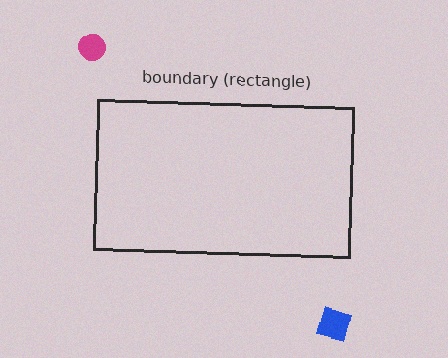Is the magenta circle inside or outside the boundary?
Outside.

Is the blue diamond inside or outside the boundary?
Outside.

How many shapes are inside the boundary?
0 inside, 2 outside.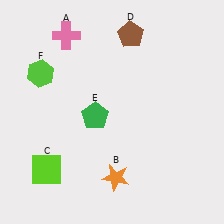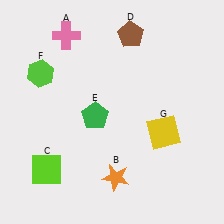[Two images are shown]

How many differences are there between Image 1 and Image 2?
There is 1 difference between the two images.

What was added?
A yellow square (G) was added in Image 2.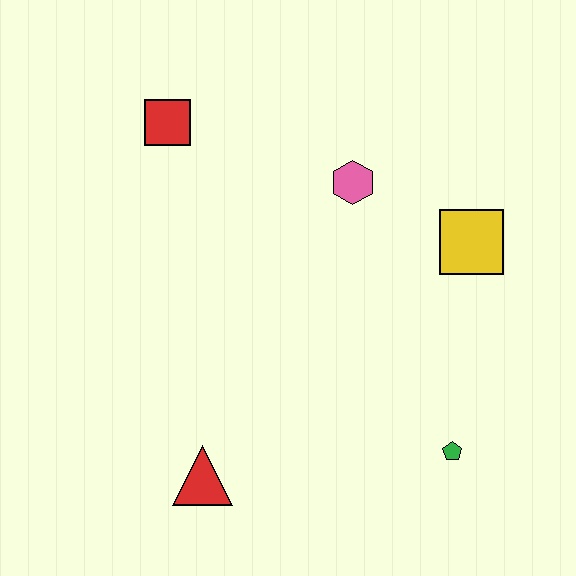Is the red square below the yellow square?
No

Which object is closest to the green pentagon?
The yellow square is closest to the green pentagon.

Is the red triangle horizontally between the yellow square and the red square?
Yes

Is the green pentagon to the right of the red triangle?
Yes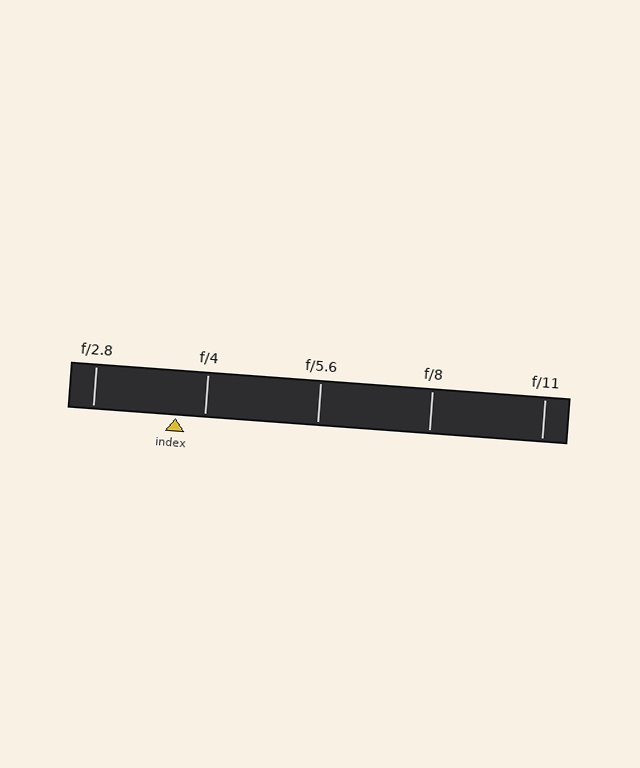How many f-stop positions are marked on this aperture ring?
There are 5 f-stop positions marked.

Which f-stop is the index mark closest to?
The index mark is closest to f/4.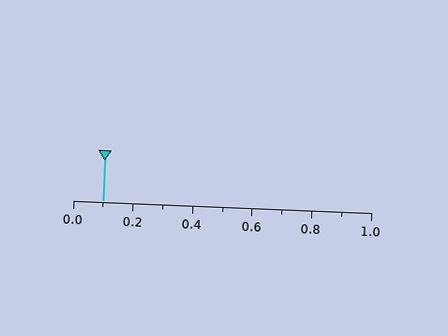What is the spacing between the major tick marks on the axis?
The major ticks are spaced 0.2 apart.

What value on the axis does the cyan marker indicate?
The marker indicates approximately 0.1.